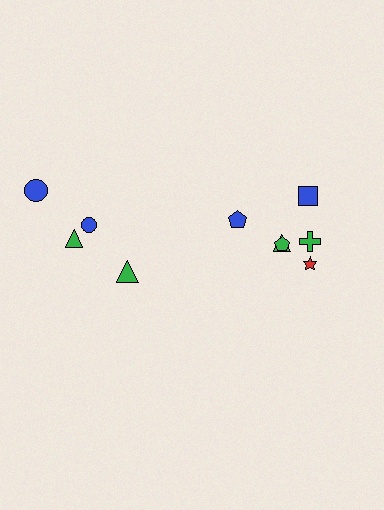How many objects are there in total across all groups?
There are 10 objects.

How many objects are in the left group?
There are 4 objects.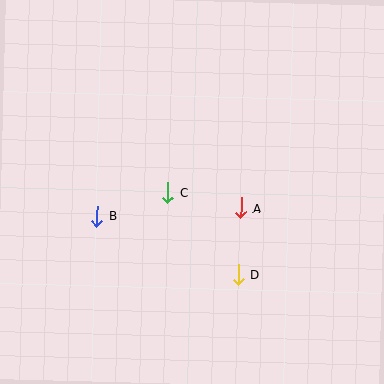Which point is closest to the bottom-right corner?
Point D is closest to the bottom-right corner.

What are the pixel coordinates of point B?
Point B is at (97, 216).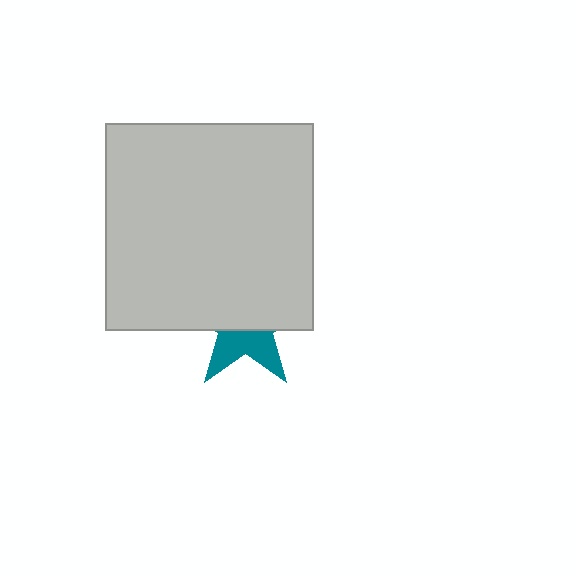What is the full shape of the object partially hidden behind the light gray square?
The partially hidden object is a teal star.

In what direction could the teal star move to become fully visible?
The teal star could move down. That would shift it out from behind the light gray square entirely.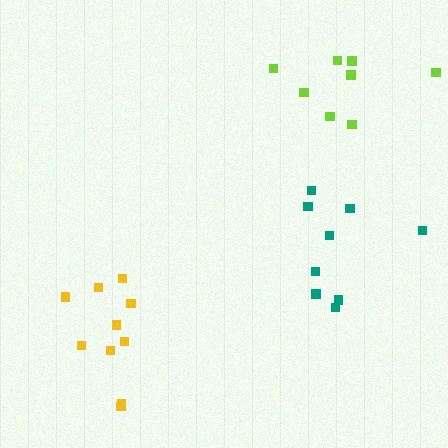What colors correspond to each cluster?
The clusters are colored: teal, yellow, lime.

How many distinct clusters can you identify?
There are 3 distinct clusters.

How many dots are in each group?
Group 1: 9 dots, Group 2: 10 dots, Group 3: 8 dots (27 total).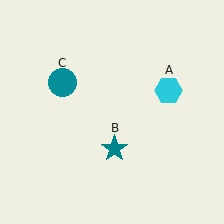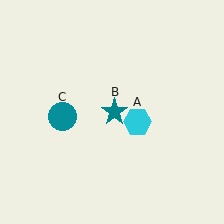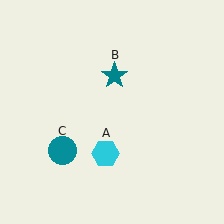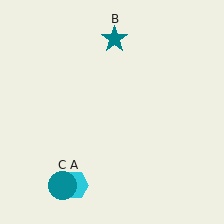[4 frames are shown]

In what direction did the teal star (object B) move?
The teal star (object B) moved up.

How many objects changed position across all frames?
3 objects changed position: cyan hexagon (object A), teal star (object B), teal circle (object C).